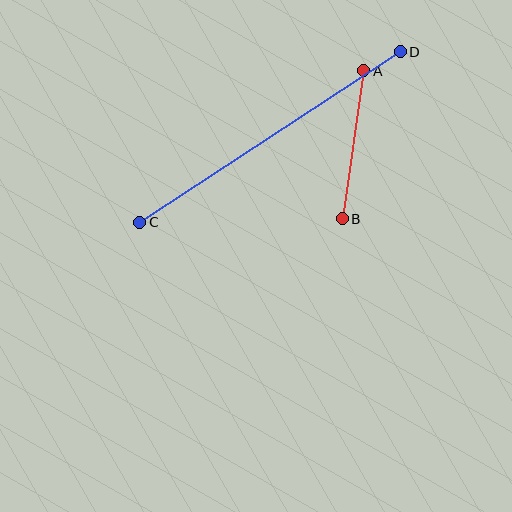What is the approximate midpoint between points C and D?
The midpoint is at approximately (270, 137) pixels.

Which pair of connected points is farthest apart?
Points C and D are farthest apart.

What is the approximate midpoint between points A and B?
The midpoint is at approximately (353, 145) pixels.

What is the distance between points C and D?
The distance is approximately 311 pixels.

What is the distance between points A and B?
The distance is approximately 149 pixels.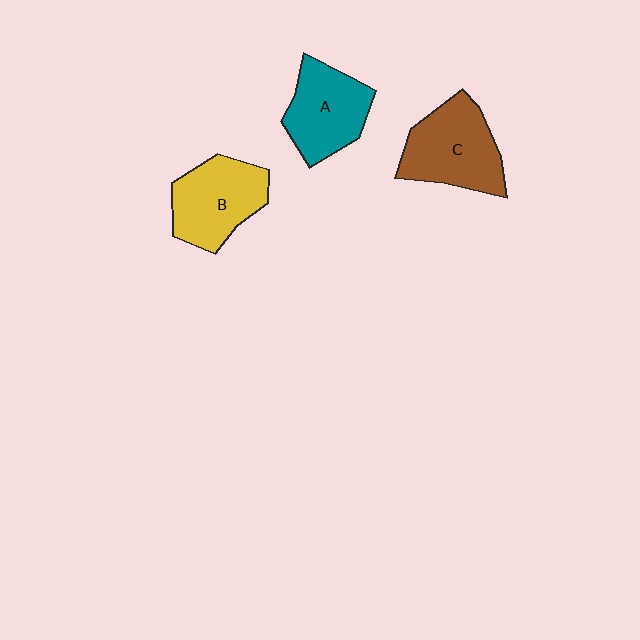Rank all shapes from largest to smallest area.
From largest to smallest: C (brown), B (yellow), A (teal).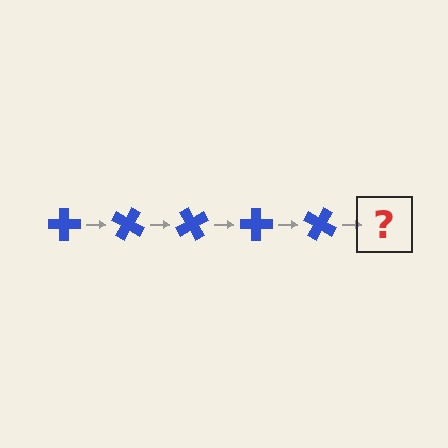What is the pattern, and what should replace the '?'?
The pattern is that the cross rotates 30 degrees each step. The '?' should be a blue cross rotated 150 degrees.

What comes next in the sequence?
The next element should be a blue cross rotated 150 degrees.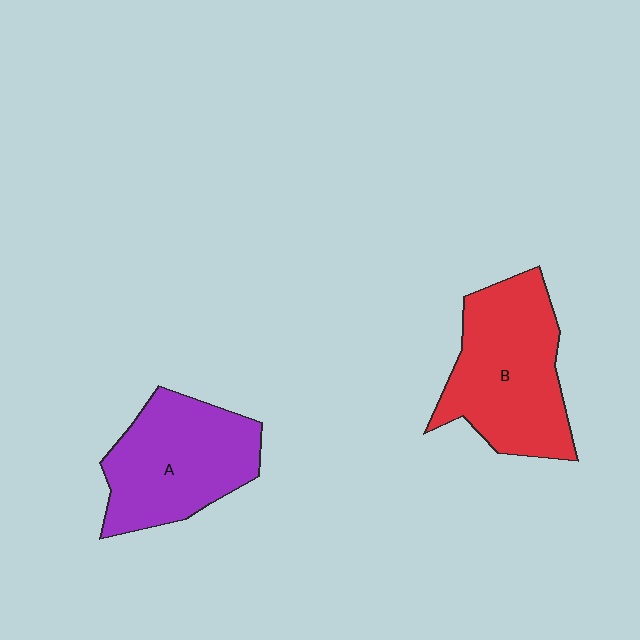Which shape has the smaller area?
Shape A (purple).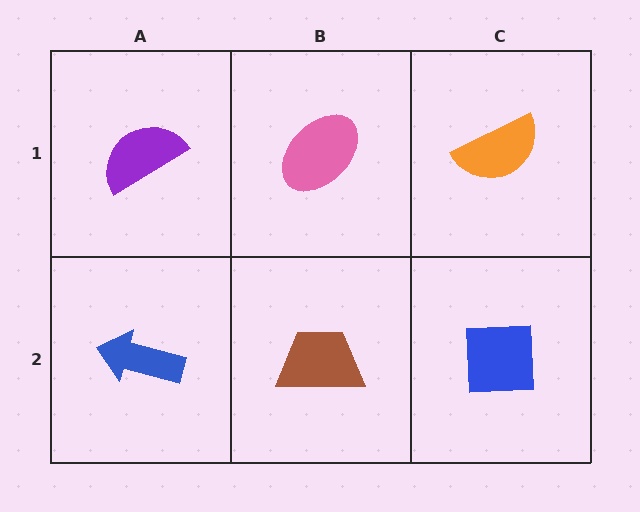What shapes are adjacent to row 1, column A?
A blue arrow (row 2, column A), a pink ellipse (row 1, column B).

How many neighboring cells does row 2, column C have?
2.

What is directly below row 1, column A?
A blue arrow.